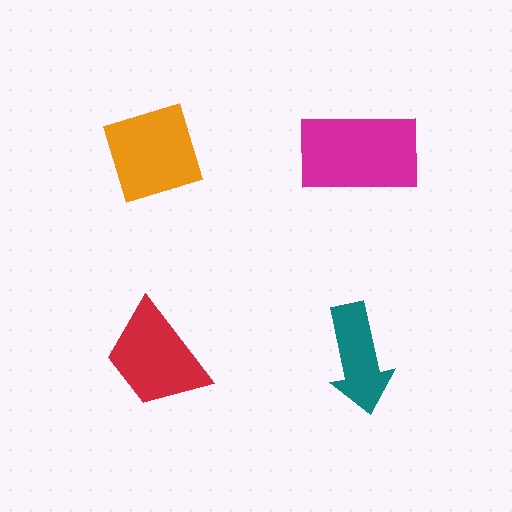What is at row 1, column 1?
An orange diamond.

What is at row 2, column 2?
A teal arrow.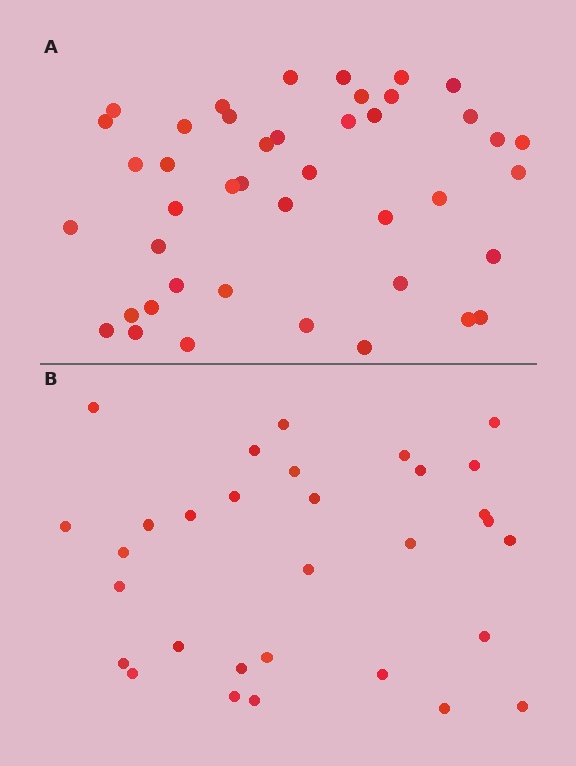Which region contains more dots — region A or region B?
Region A (the top region) has more dots.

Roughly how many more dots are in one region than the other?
Region A has roughly 12 or so more dots than region B.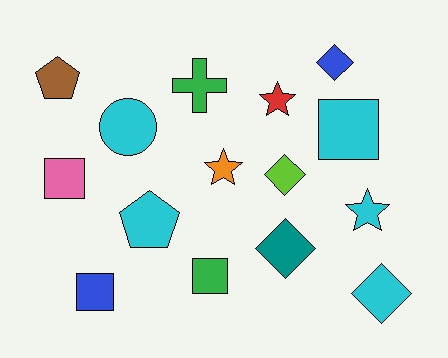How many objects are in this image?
There are 15 objects.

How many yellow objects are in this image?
There are no yellow objects.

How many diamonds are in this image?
There are 4 diamonds.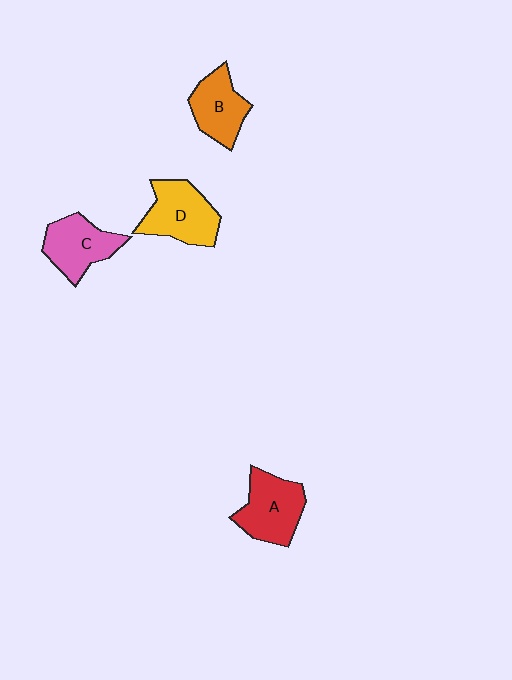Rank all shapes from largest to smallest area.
From largest to smallest: D (yellow), A (red), C (pink), B (orange).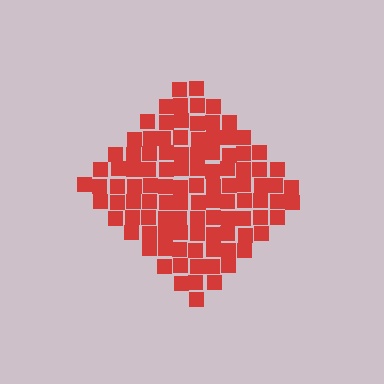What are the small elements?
The small elements are squares.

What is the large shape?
The large shape is a diamond.